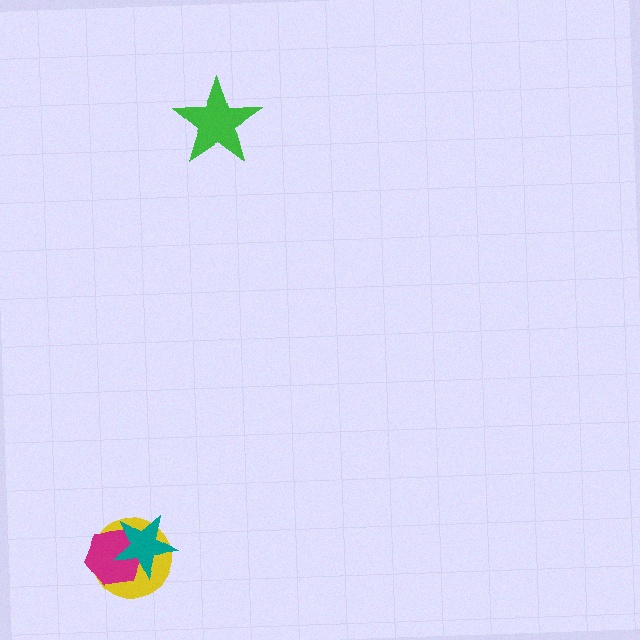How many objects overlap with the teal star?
2 objects overlap with the teal star.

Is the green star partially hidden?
No, no other shape covers it.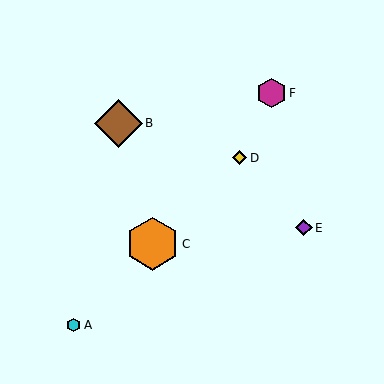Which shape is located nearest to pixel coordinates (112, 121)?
The brown diamond (labeled B) at (118, 123) is nearest to that location.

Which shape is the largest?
The orange hexagon (labeled C) is the largest.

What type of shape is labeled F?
Shape F is a magenta hexagon.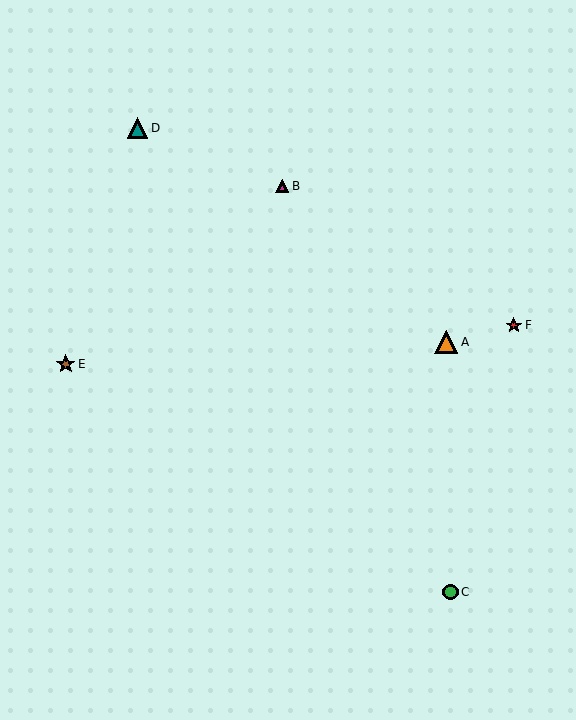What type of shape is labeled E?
Shape E is a brown star.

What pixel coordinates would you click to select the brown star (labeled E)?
Click at (66, 364) to select the brown star E.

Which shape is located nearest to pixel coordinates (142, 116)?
The teal triangle (labeled D) at (138, 128) is nearest to that location.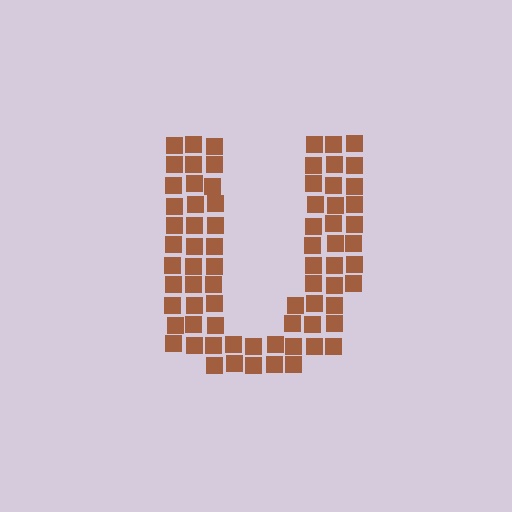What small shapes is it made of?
It is made of small squares.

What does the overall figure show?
The overall figure shows the letter U.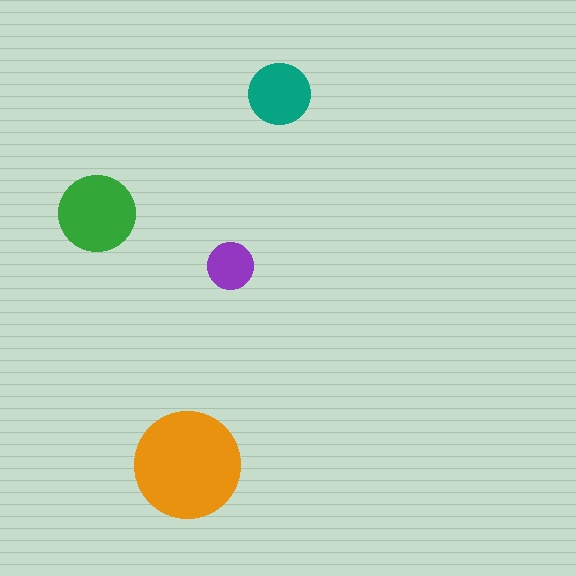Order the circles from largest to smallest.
the orange one, the green one, the teal one, the purple one.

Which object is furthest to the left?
The green circle is leftmost.